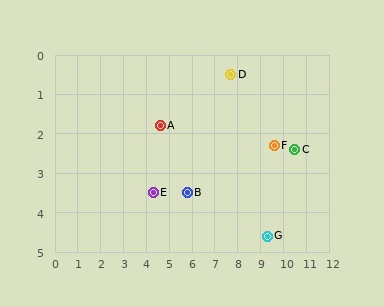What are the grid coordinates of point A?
Point A is at approximately (4.6, 1.8).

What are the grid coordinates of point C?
Point C is at approximately (10.5, 2.4).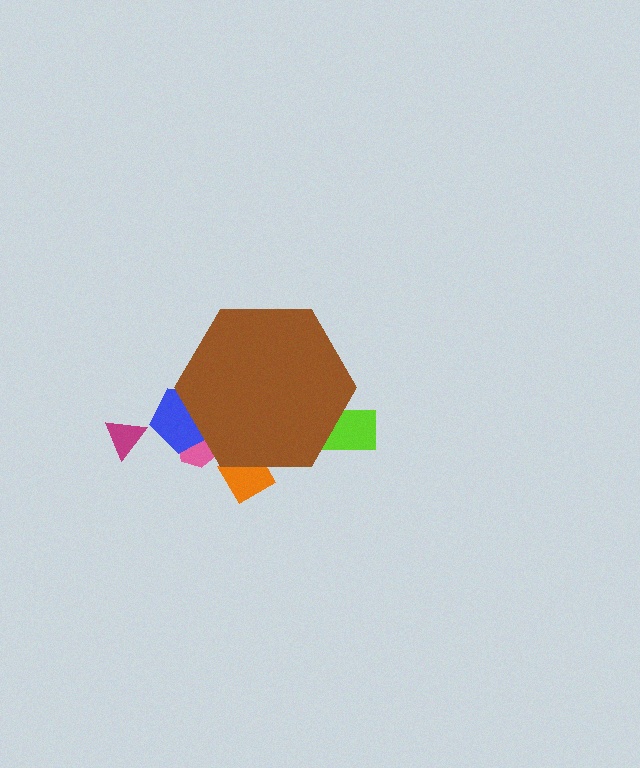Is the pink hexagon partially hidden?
Yes, the pink hexagon is partially hidden behind the brown hexagon.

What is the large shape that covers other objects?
A brown hexagon.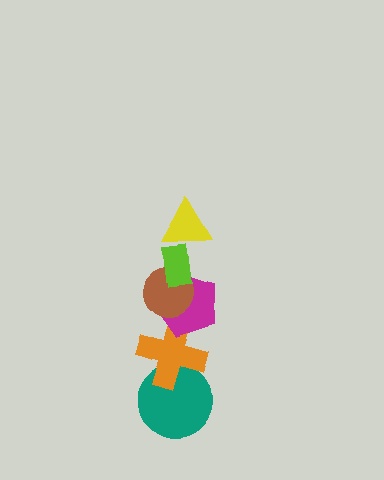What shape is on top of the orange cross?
The magenta pentagon is on top of the orange cross.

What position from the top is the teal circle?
The teal circle is 6th from the top.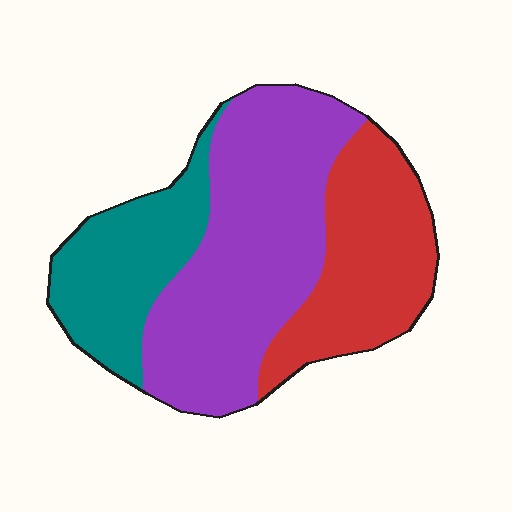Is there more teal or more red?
Red.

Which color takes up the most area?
Purple, at roughly 50%.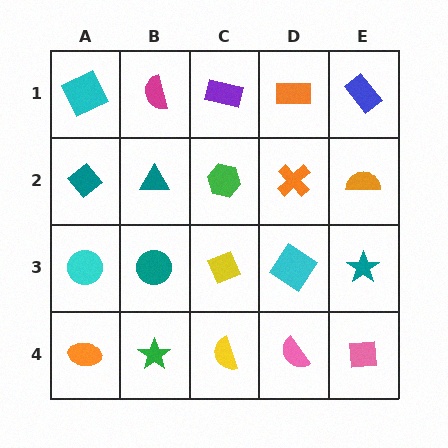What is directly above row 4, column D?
A cyan diamond.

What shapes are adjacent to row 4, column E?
A teal star (row 3, column E), a pink semicircle (row 4, column D).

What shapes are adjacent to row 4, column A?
A cyan circle (row 3, column A), a green star (row 4, column B).